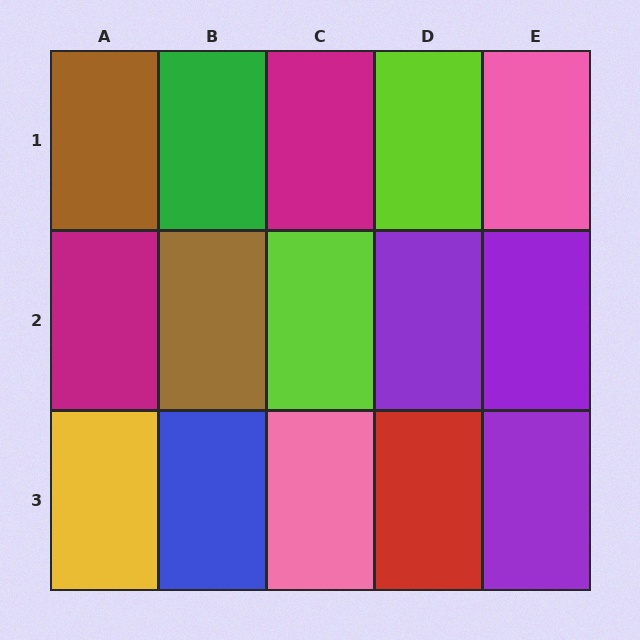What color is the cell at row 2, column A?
Magenta.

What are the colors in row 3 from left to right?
Yellow, blue, pink, red, purple.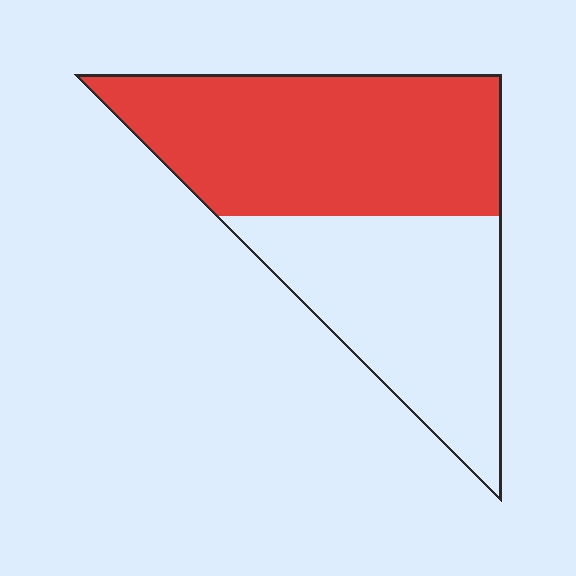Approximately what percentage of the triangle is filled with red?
Approximately 55%.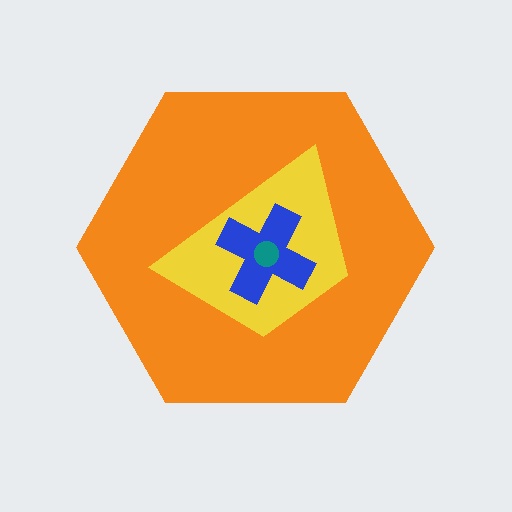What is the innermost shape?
The teal circle.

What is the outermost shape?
The orange hexagon.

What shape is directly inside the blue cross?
The teal circle.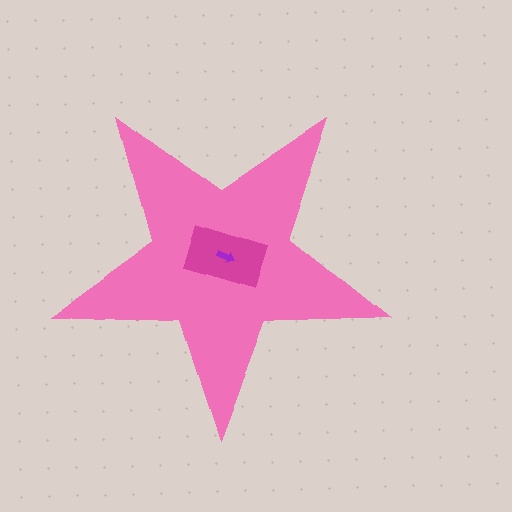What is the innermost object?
The purple arrow.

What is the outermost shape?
The pink star.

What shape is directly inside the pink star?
The magenta rectangle.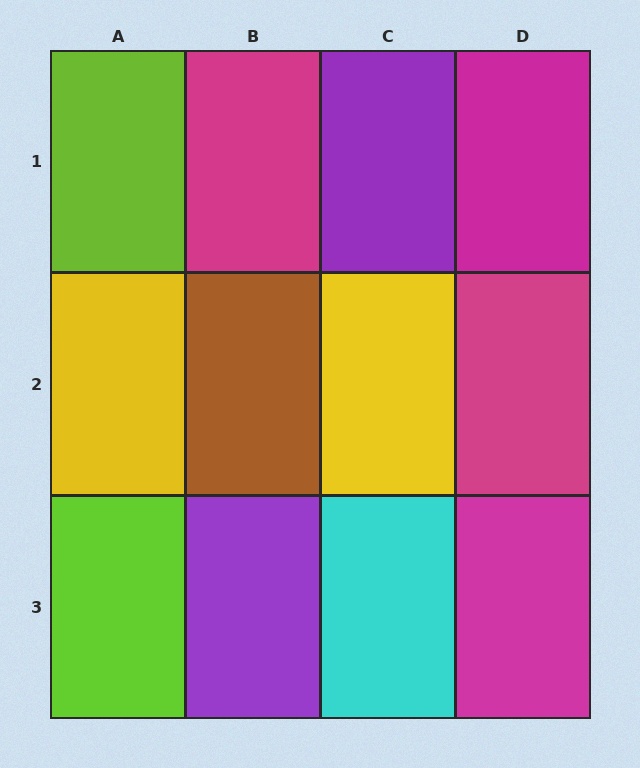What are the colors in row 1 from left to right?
Lime, magenta, purple, magenta.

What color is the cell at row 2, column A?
Yellow.